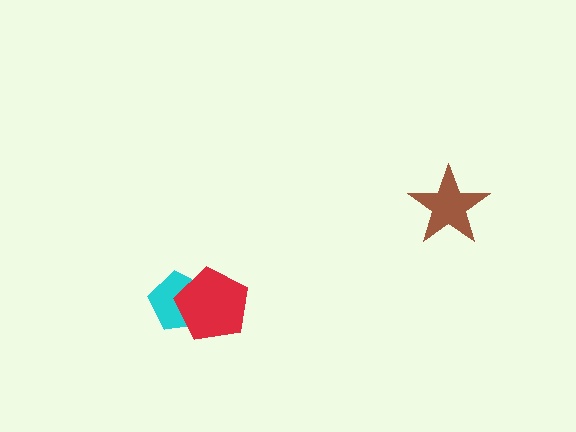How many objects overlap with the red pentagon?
1 object overlaps with the red pentagon.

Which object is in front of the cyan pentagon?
The red pentagon is in front of the cyan pentagon.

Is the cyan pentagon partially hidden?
Yes, it is partially covered by another shape.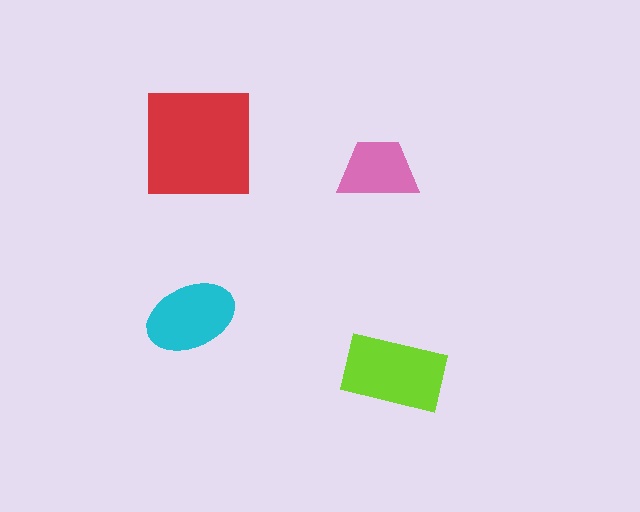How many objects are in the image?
There are 4 objects in the image.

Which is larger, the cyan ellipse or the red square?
The red square.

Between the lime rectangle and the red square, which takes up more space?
The red square.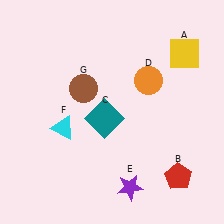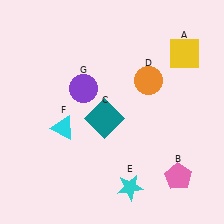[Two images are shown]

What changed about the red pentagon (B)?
In Image 1, B is red. In Image 2, it changed to pink.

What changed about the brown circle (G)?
In Image 1, G is brown. In Image 2, it changed to purple.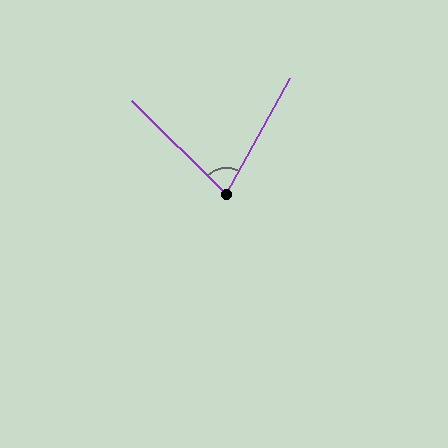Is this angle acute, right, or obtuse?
It is acute.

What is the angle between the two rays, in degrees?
Approximately 74 degrees.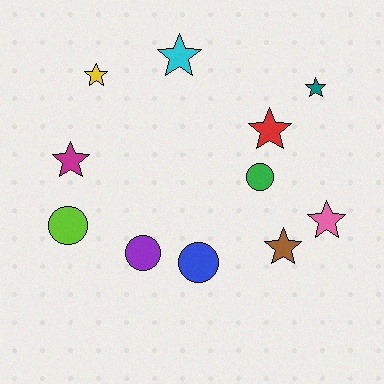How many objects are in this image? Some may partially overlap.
There are 11 objects.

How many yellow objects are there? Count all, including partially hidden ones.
There is 1 yellow object.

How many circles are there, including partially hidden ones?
There are 4 circles.